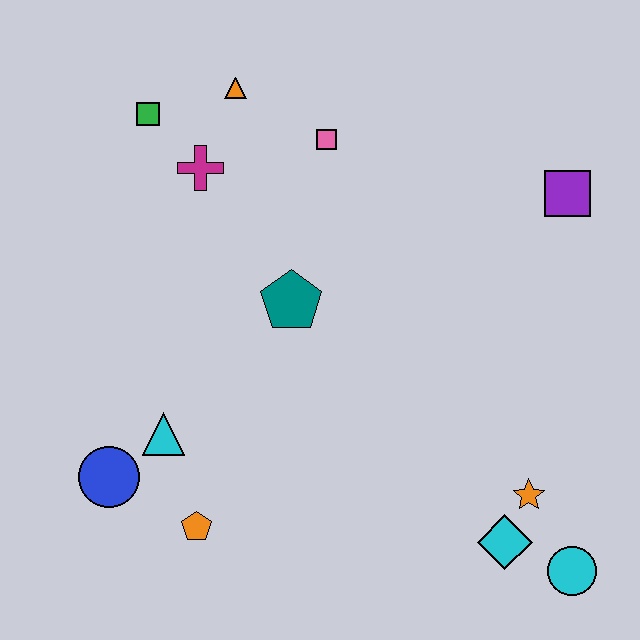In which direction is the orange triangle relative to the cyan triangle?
The orange triangle is above the cyan triangle.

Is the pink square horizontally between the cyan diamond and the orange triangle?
Yes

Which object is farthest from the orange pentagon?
The purple square is farthest from the orange pentagon.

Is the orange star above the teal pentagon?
No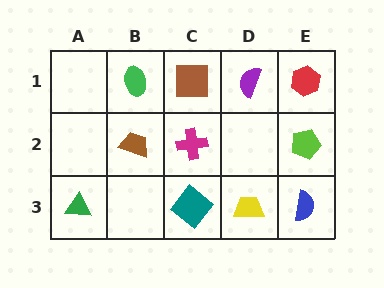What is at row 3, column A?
A green triangle.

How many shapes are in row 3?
4 shapes.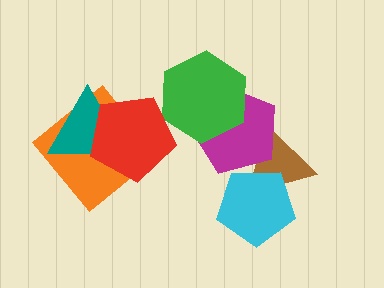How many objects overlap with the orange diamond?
2 objects overlap with the orange diamond.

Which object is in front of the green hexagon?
The red pentagon is in front of the green hexagon.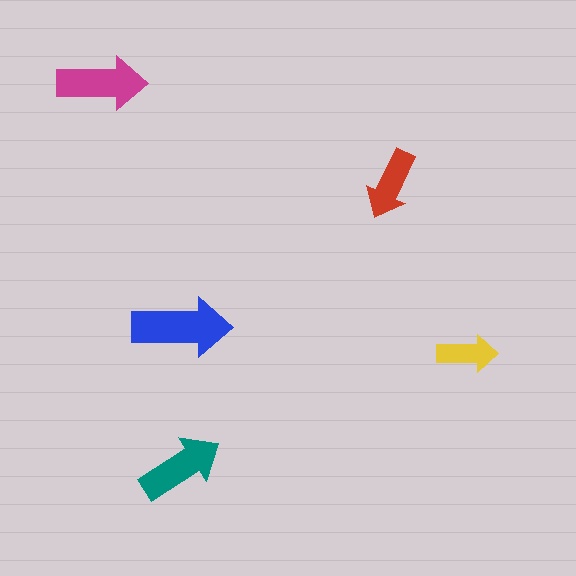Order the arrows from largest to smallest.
the blue one, the magenta one, the teal one, the red one, the yellow one.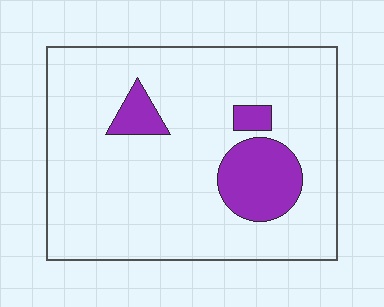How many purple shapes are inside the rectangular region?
3.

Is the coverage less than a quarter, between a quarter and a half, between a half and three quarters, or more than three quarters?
Less than a quarter.